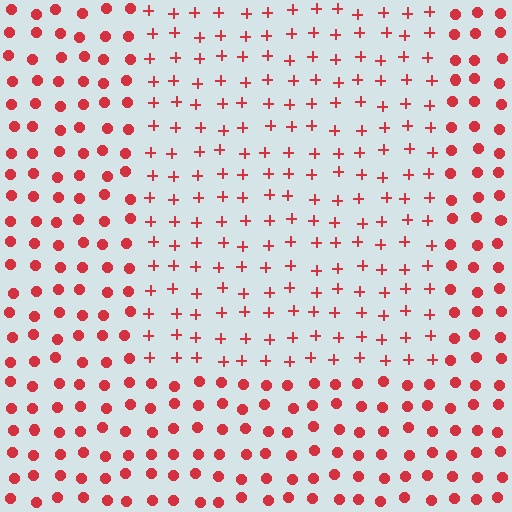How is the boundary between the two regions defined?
The boundary is defined by a change in element shape: plus signs inside vs. circles outside. All elements share the same color and spacing.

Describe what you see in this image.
The image is filled with small red elements arranged in a uniform grid. A rectangle-shaped region contains plus signs, while the surrounding area contains circles. The boundary is defined purely by the change in element shape.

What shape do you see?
I see a rectangle.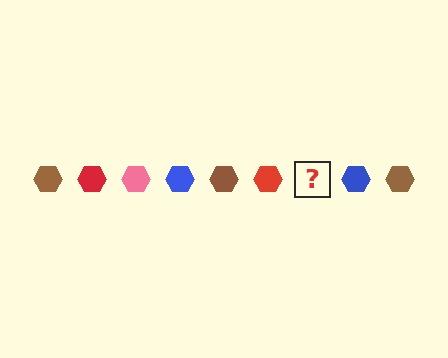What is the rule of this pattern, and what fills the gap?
The rule is that the pattern cycles through brown, red, pink, blue hexagons. The gap should be filled with a pink hexagon.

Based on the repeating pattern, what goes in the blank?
The blank should be a pink hexagon.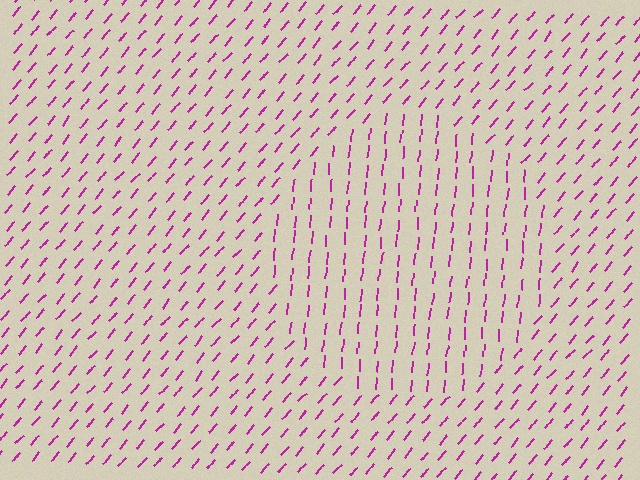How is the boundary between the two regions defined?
The boundary is defined purely by a change in line orientation (approximately 35 degrees difference). All lines are the same color and thickness.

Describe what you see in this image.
The image is filled with small magenta line segments. A circle region in the image has lines oriented differently from the surrounding lines, creating a visible texture boundary.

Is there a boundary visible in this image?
Yes, there is a texture boundary formed by a change in line orientation.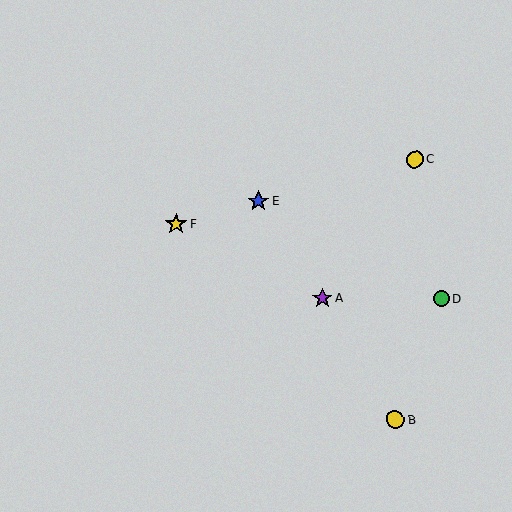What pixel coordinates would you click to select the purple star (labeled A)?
Click at (323, 298) to select the purple star A.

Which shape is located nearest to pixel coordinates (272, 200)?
The blue star (labeled E) at (258, 201) is nearest to that location.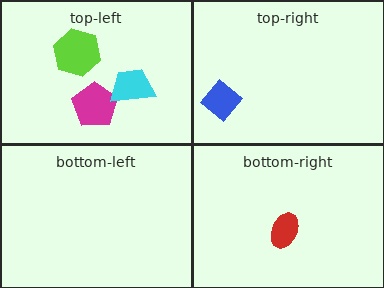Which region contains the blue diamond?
The top-right region.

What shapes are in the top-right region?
The blue diamond.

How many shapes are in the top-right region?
1.